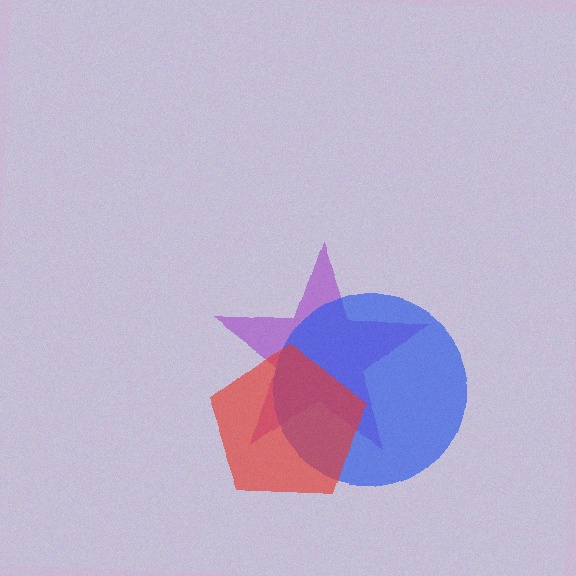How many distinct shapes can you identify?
There are 3 distinct shapes: a purple star, a blue circle, a red pentagon.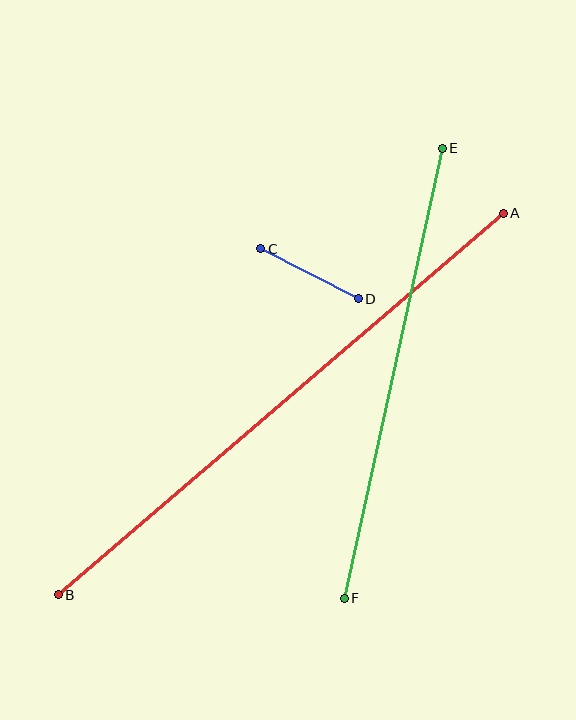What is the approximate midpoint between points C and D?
The midpoint is at approximately (309, 274) pixels.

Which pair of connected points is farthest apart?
Points A and B are farthest apart.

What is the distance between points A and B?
The distance is approximately 586 pixels.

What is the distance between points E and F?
The distance is approximately 460 pixels.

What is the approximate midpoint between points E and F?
The midpoint is at approximately (393, 373) pixels.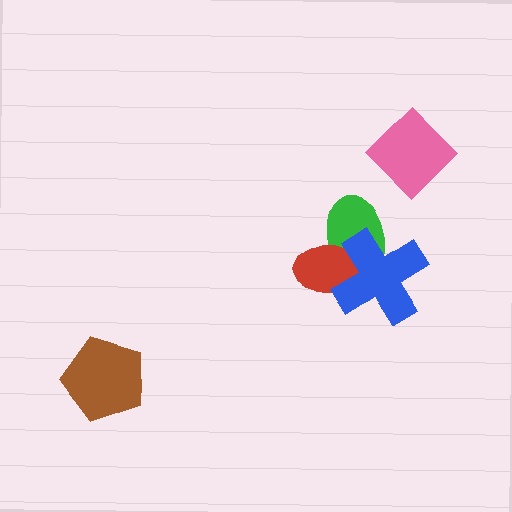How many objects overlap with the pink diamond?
0 objects overlap with the pink diamond.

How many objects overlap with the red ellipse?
2 objects overlap with the red ellipse.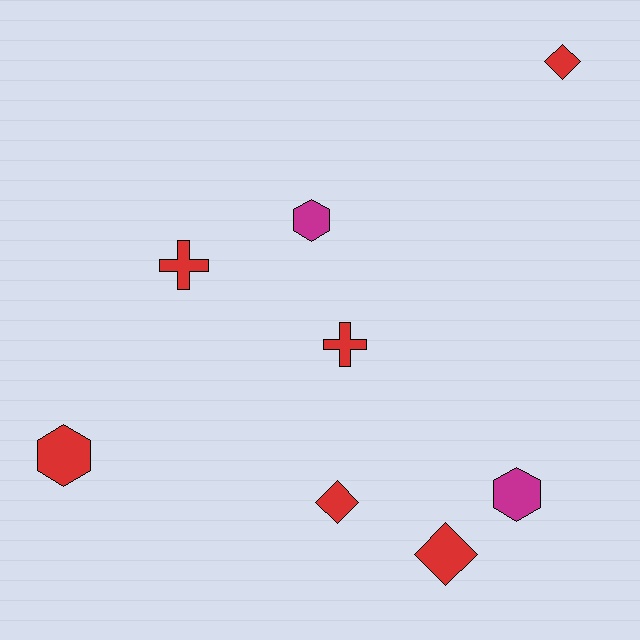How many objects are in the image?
There are 8 objects.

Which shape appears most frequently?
Hexagon, with 3 objects.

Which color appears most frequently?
Red, with 6 objects.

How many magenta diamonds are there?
There are no magenta diamonds.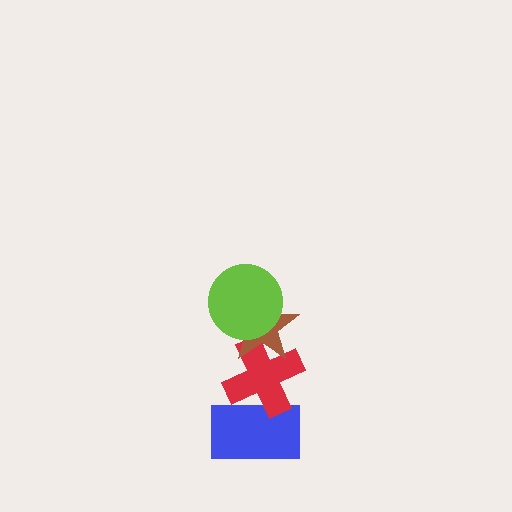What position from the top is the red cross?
The red cross is 3rd from the top.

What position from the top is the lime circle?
The lime circle is 1st from the top.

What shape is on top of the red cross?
The brown star is on top of the red cross.